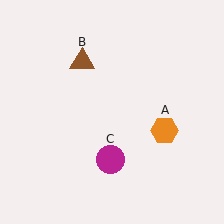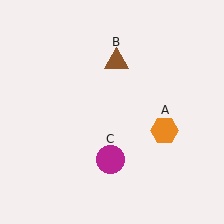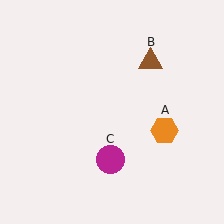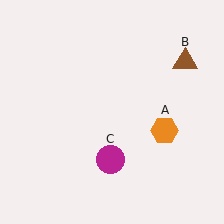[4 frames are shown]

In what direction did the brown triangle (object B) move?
The brown triangle (object B) moved right.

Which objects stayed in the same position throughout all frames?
Orange hexagon (object A) and magenta circle (object C) remained stationary.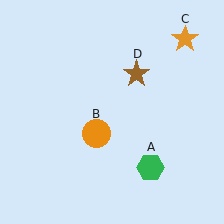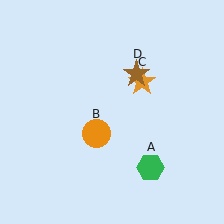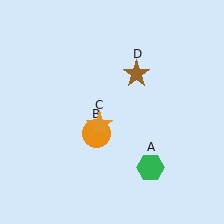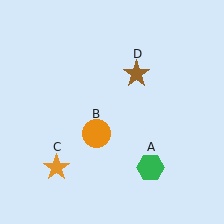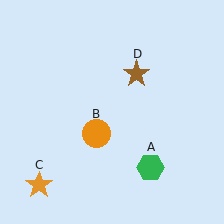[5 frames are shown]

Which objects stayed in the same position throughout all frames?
Green hexagon (object A) and orange circle (object B) and brown star (object D) remained stationary.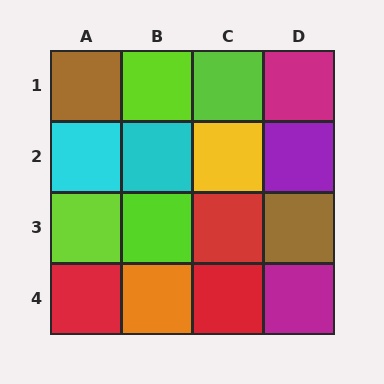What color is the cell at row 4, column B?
Orange.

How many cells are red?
3 cells are red.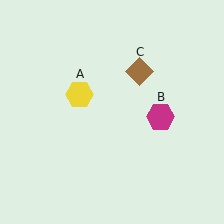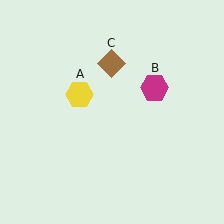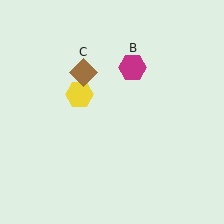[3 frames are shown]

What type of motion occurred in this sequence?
The magenta hexagon (object B), brown diamond (object C) rotated counterclockwise around the center of the scene.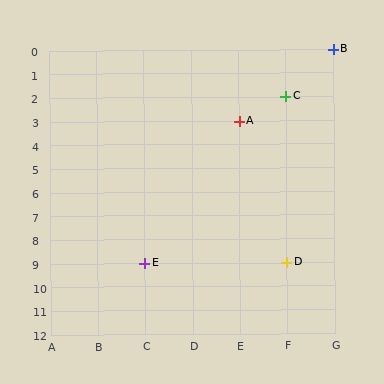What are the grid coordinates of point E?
Point E is at grid coordinates (C, 9).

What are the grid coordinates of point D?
Point D is at grid coordinates (F, 9).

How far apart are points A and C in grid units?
Points A and C are 1 column and 1 row apart (about 1.4 grid units diagonally).